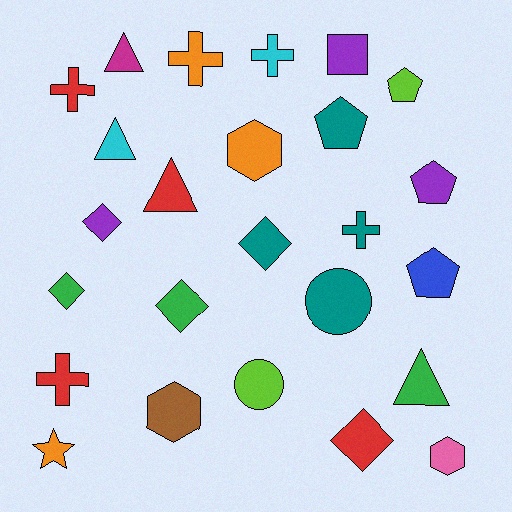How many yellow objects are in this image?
There are no yellow objects.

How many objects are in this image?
There are 25 objects.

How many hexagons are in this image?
There are 3 hexagons.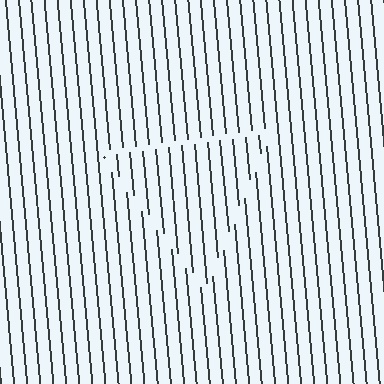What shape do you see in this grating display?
An illusory triangle. The interior of the shape contains the same grating, shifted by half a period — the contour is defined by the phase discontinuity where line-ends from the inner and outer gratings abut.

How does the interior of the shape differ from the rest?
The interior of the shape contains the same grating, shifted by half a period — the contour is defined by the phase discontinuity where line-ends from the inner and outer gratings abut.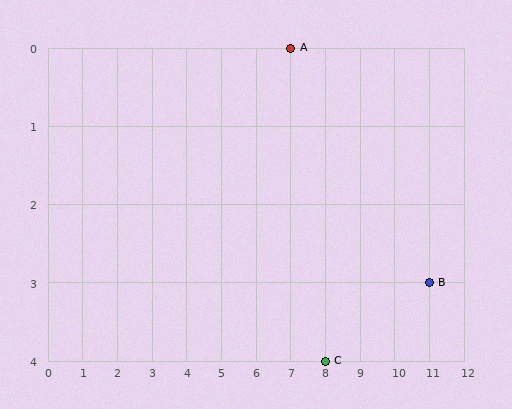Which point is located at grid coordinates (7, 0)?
Point A is at (7, 0).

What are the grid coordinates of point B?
Point B is at grid coordinates (11, 3).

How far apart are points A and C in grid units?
Points A and C are 1 column and 4 rows apart (about 4.1 grid units diagonally).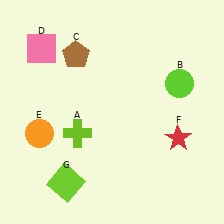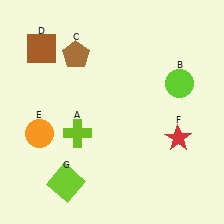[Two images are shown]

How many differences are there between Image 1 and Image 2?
There is 1 difference between the two images.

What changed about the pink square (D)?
In Image 1, D is pink. In Image 2, it changed to brown.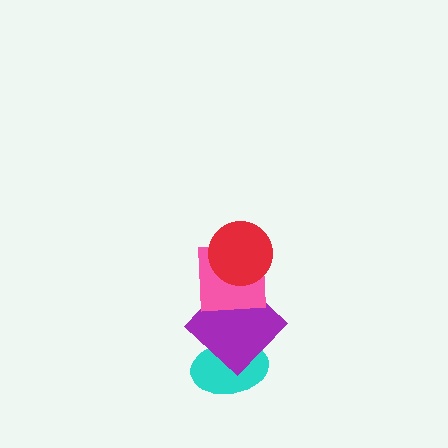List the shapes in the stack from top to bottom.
From top to bottom: the red circle, the pink square, the purple diamond, the cyan ellipse.